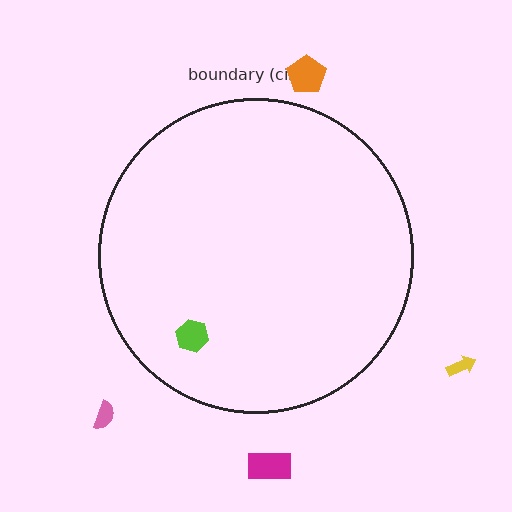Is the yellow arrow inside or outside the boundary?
Outside.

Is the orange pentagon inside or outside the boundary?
Outside.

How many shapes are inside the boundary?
1 inside, 4 outside.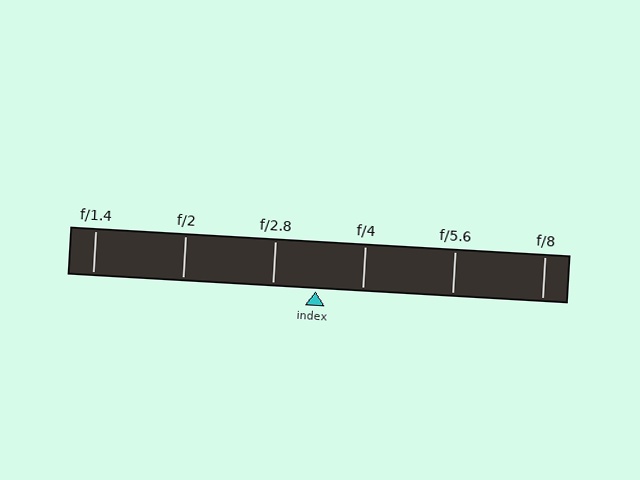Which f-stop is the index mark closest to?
The index mark is closest to f/2.8.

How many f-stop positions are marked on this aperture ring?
There are 6 f-stop positions marked.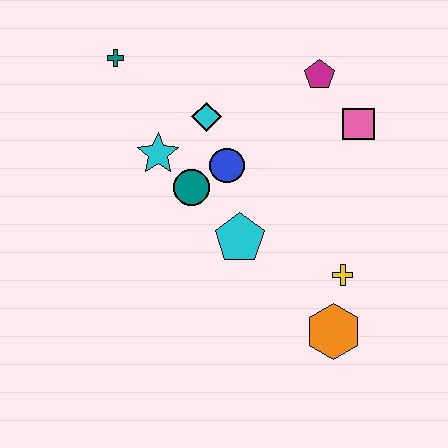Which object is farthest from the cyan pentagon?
The teal cross is farthest from the cyan pentagon.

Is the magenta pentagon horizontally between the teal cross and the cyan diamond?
No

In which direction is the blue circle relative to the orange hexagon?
The blue circle is above the orange hexagon.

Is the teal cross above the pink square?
Yes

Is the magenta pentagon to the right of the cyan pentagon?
Yes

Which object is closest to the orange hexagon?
The yellow cross is closest to the orange hexagon.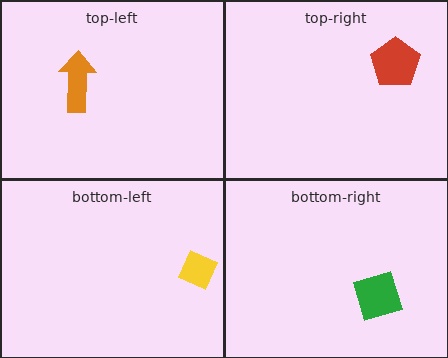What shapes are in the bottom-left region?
The yellow diamond.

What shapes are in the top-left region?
The orange arrow.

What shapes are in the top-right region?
The red pentagon.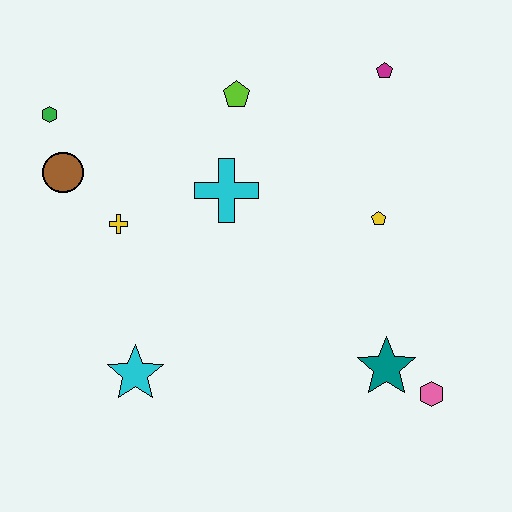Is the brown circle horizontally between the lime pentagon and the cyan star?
No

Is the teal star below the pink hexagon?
No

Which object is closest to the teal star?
The pink hexagon is closest to the teal star.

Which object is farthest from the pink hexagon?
The green hexagon is farthest from the pink hexagon.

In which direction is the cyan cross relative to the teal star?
The cyan cross is above the teal star.